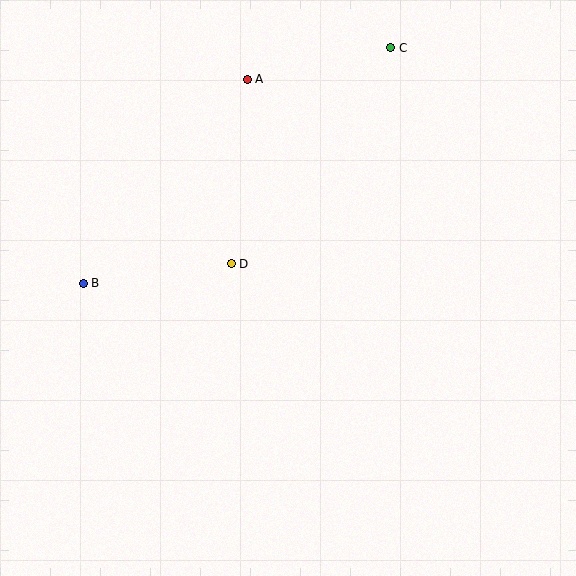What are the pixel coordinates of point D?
Point D is at (231, 264).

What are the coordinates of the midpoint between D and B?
The midpoint between D and B is at (157, 273).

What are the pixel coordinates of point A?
Point A is at (247, 79).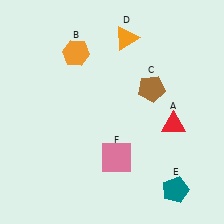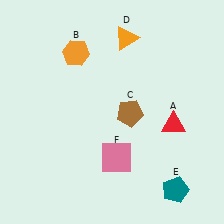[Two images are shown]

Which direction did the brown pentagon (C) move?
The brown pentagon (C) moved down.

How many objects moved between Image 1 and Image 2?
1 object moved between the two images.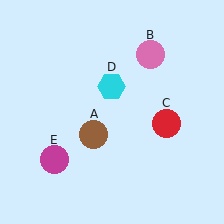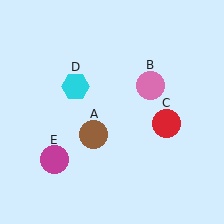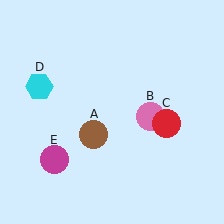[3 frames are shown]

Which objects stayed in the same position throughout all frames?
Brown circle (object A) and red circle (object C) and magenta circle (object E) remained stationary.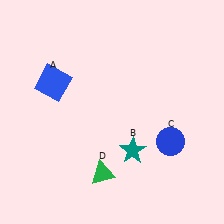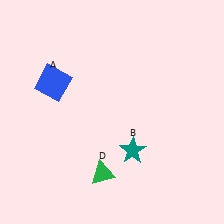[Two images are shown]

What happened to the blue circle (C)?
The blue circle (C) was removed in Image 2. It was in the bottom-right area of Image 1.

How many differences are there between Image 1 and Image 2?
There is 1 difference between the two images.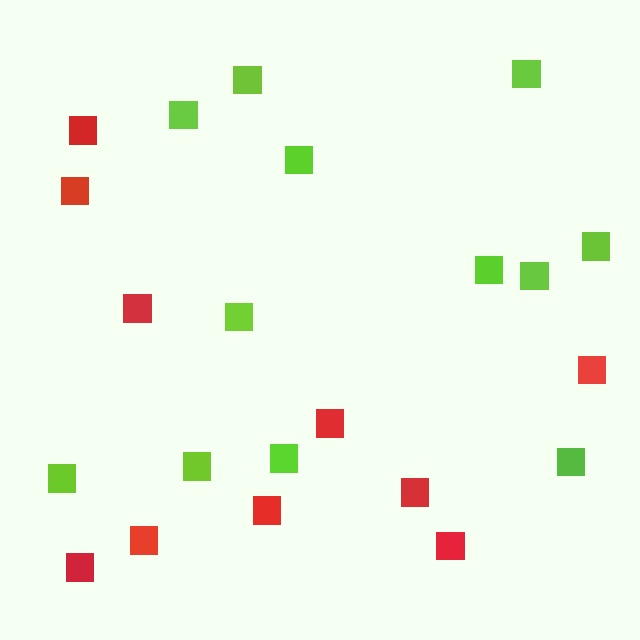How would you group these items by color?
There are 2 groups: one group of red squares (10) and one group of lime squares (12).